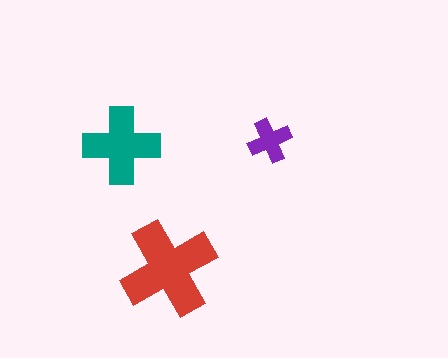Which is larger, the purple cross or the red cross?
The red one.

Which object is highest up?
The purple cross is topmost.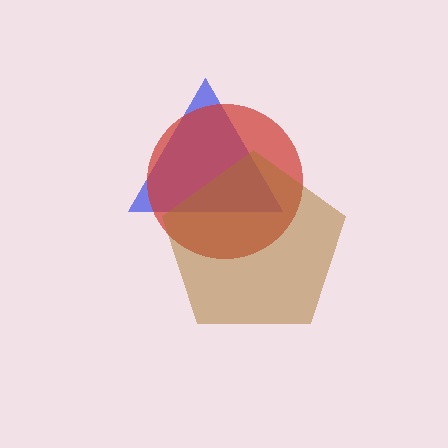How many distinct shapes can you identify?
There are 3 distinct shapes: a blue triangle, a red circle, a brown pentagon.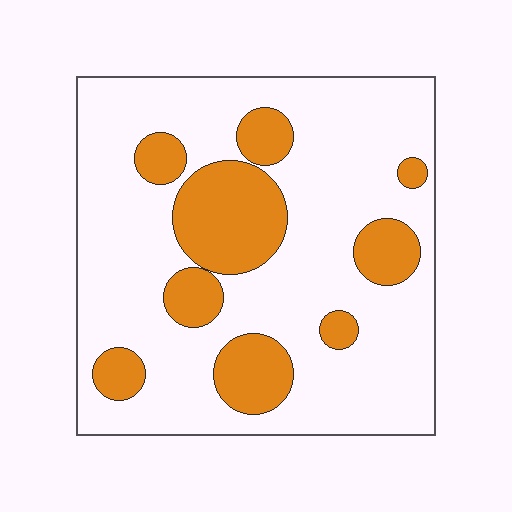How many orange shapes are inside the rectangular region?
9.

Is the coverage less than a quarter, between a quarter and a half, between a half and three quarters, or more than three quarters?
Less than a quarter.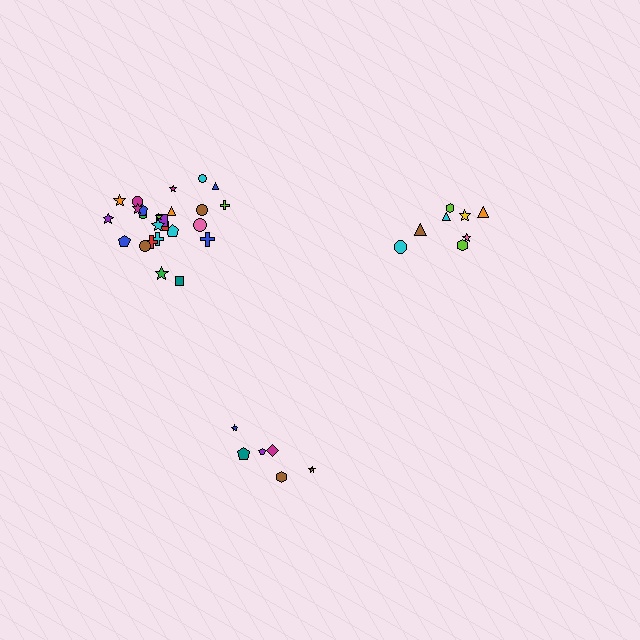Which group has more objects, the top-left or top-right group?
The top-left group.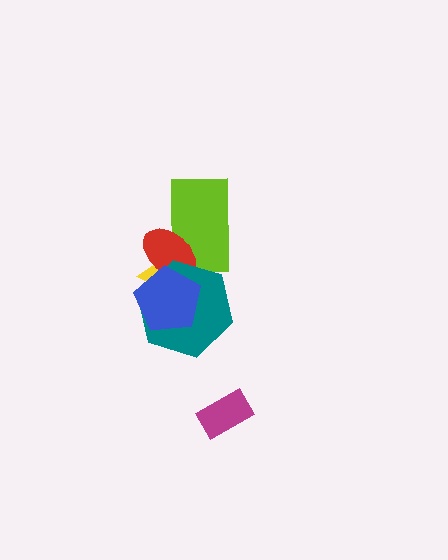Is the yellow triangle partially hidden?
Yes, it is partially covered by another shape.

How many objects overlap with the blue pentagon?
3 objects overlap with the blue pentagon.